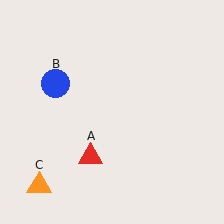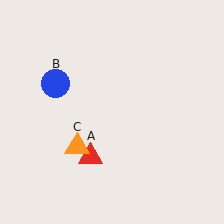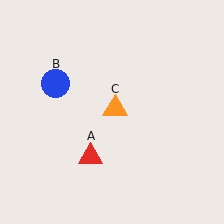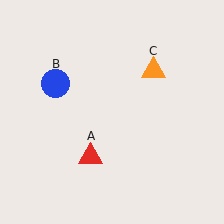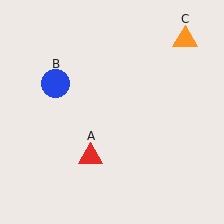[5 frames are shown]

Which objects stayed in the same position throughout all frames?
Red triangle (object A) and blue circle (object B) remained stationary.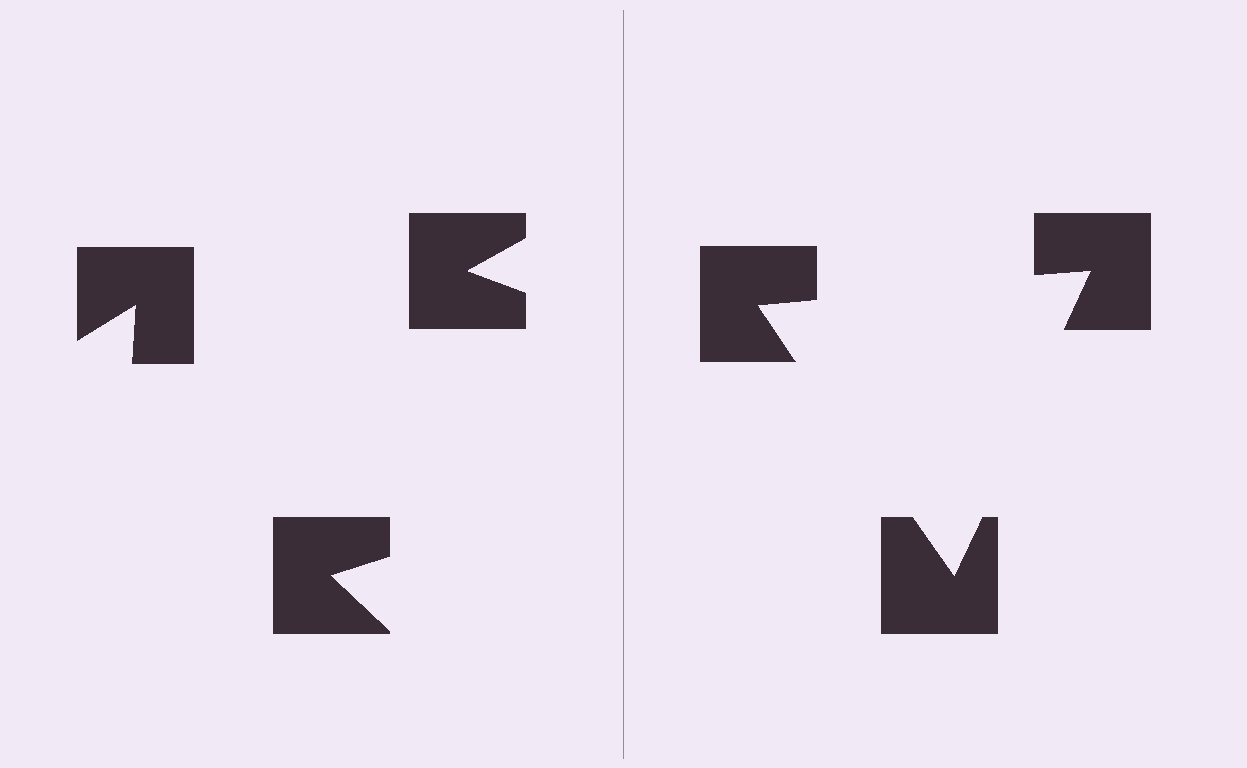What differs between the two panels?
The notched squares are positioned identically on both sides; only the wedge orientations differ. On the right they align to a triangle; on the left they are misaligned.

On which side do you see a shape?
An illusory triangle appears on the right side. On the left side the wedge cuts are rotated, so no coherent shape forms.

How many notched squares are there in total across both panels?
6 — 3 on each side.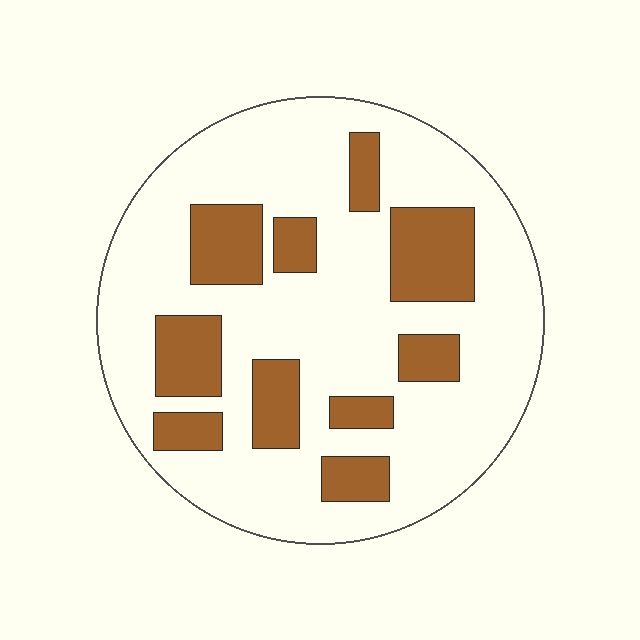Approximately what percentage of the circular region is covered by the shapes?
Approximately 25%.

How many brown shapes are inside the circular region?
10.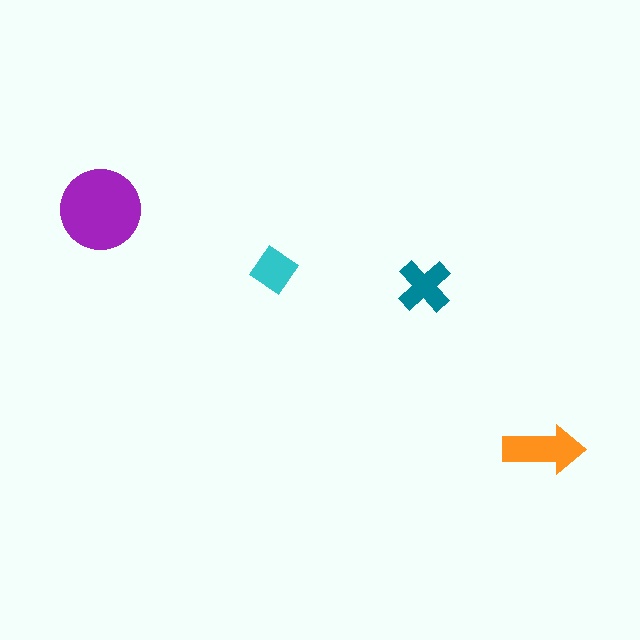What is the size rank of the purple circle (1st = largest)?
1st.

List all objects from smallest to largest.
The cyan diamond, the teal cross, the orange arrow, the purple circle.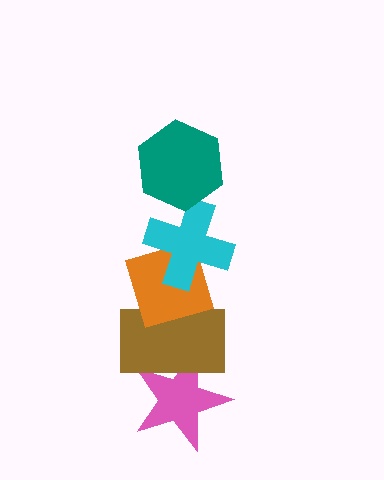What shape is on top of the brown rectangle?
The orange diamond is on top of the brown rectangle.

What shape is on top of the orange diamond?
The cyan cross is on top of the orange diamond.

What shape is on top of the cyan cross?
The teal hexagon is on top of the cyan cross.